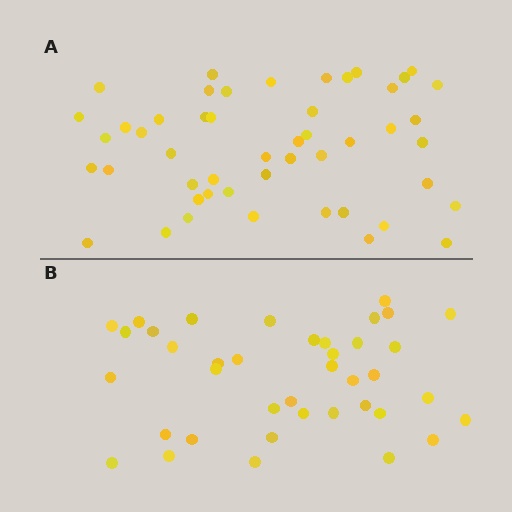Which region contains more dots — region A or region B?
Region A (the top region) has more dots.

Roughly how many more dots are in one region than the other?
Region A has roughly 10 or so more dots than region B.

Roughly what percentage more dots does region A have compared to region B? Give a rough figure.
About 25% more.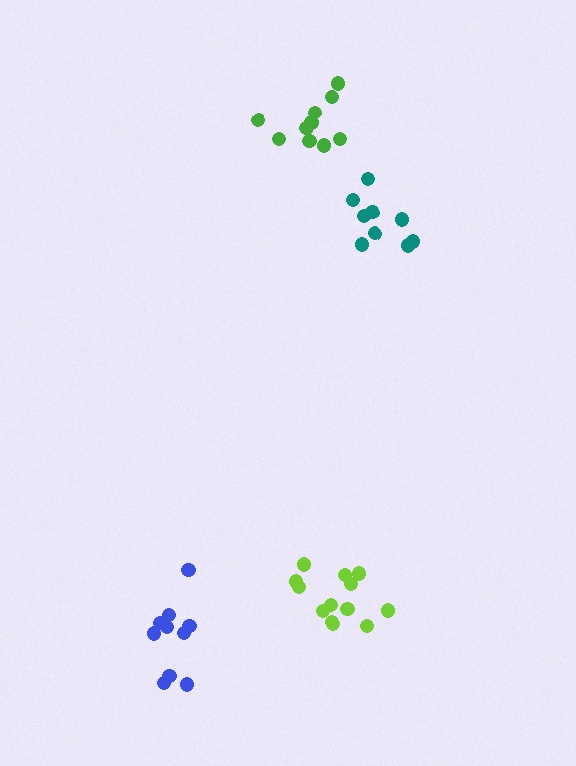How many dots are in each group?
Group 1: 10 dots, Group 2: 13 dots, Group 3: 9 dots, Group 4: 10 dots (42 total).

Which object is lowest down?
The blue cluster is bottommost.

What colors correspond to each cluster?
The clusters are colored: green, lime, teal, blue.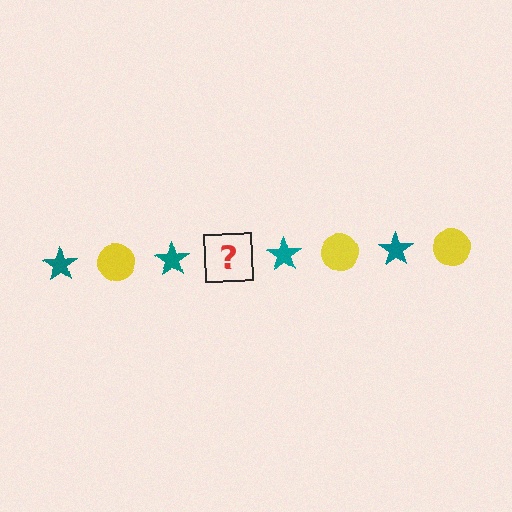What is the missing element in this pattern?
The missing element is a yellow circle.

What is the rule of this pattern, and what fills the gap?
The rule is that the pattern alternates between teal star and yellow circle. The gap should be filled with a yellow circle.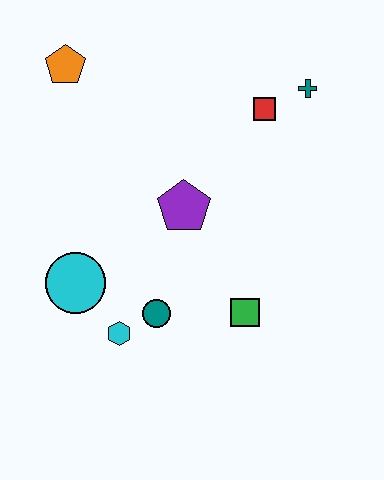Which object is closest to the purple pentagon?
The teal circle is closest to the purple pentagon.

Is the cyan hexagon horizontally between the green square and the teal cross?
No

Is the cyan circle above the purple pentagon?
No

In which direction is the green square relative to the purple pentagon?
The green square is below the purple pentagon.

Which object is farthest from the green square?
The orange pentagon is farthest from the green square.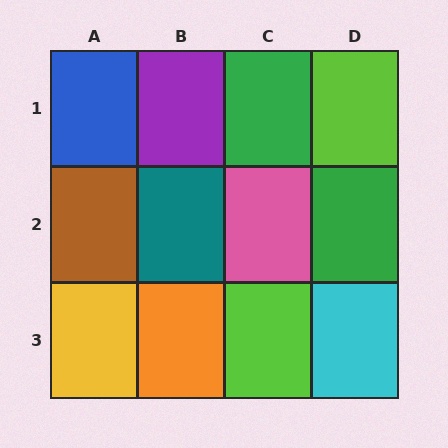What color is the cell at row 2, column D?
Green.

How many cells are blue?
1 cell is blue.